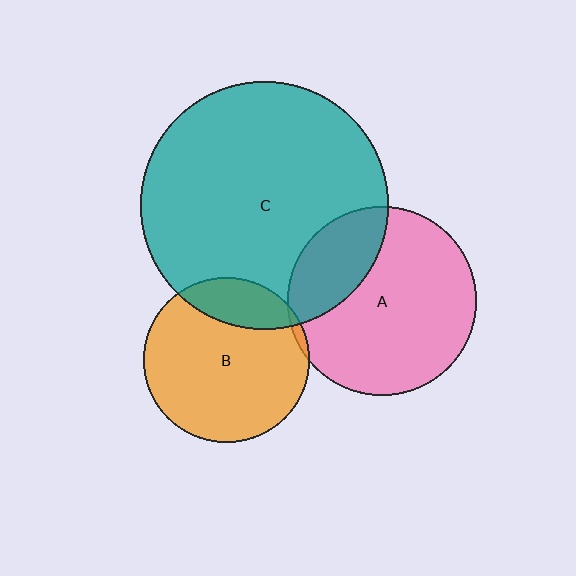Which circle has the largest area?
Circle C (teal).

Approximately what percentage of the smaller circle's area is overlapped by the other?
Approximately 20%.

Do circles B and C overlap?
Yes.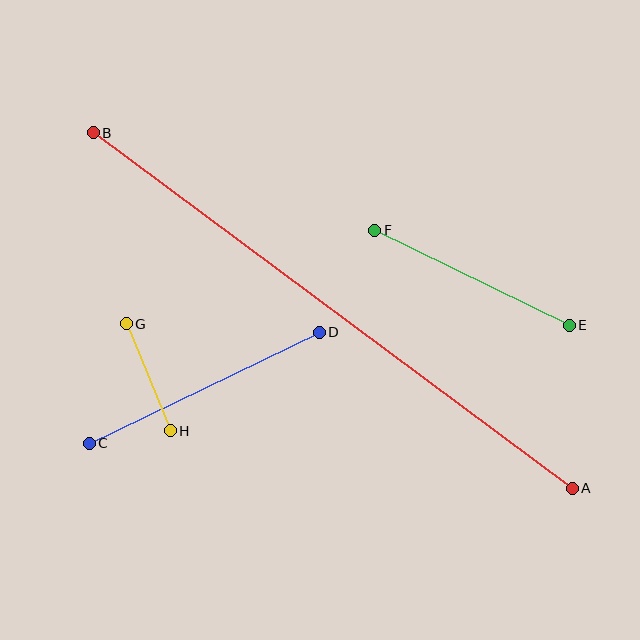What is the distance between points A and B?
The distance is approximately 597 pixels.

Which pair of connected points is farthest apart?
Points A and B are farthest apart.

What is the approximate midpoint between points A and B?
The midpoint is at approximately (333, 310) pixels.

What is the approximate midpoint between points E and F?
The midpoint is at approximately (472, 278) pixels.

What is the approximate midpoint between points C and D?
The midpoint is at approximately (204, 388) pixels.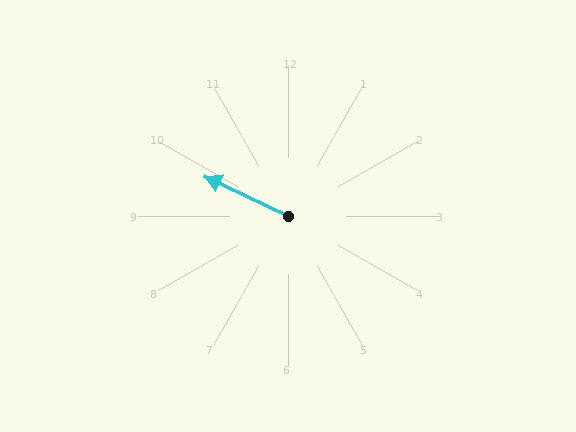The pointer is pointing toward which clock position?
Roughly 10 o'clock.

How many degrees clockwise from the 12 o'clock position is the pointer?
Approximately 296 degrees.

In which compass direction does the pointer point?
Northwest.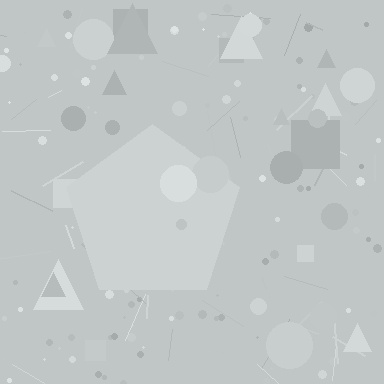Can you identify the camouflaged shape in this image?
The camouflaged shape is a pentagon.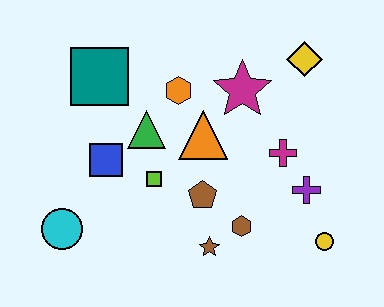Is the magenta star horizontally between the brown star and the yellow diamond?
Yes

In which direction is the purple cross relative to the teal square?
The purple cross is to the right of the teal square.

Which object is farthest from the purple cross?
The cyan circle is farthest from the purple cross.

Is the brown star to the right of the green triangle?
Yes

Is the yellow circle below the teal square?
Yes